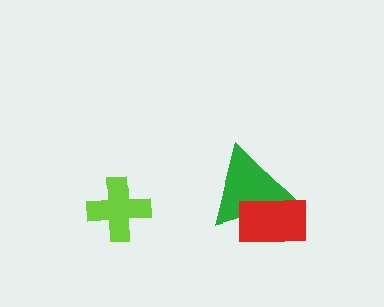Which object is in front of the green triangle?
The red rectangle is in front of the green triangle.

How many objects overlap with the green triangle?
1 object overlaps with the green triangle.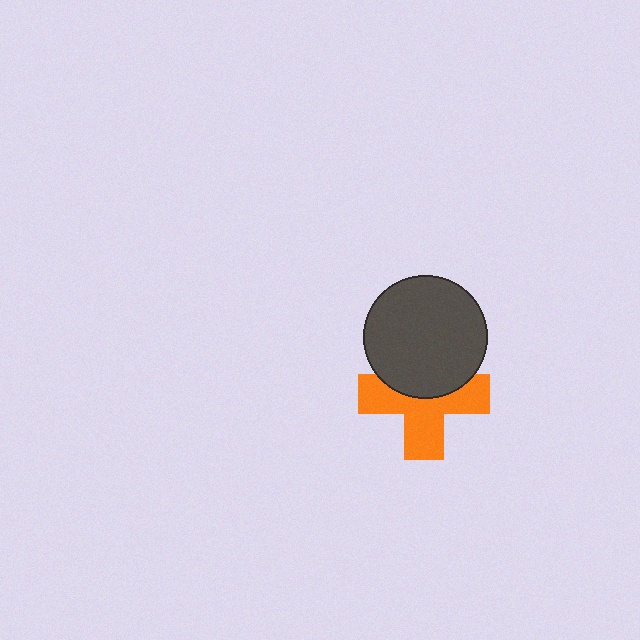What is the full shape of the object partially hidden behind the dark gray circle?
The partially hidden object is an orange cross.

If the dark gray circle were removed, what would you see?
You would see the complete orange cross.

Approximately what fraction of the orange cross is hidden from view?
Roughly 40% of the orange cross is hidden behind the dark gray circle.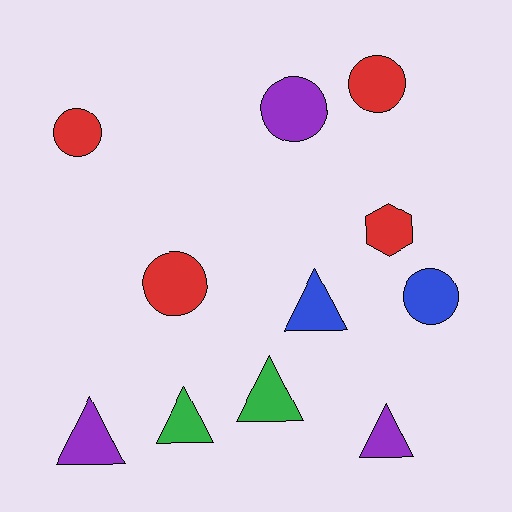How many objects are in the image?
There are 11 objects.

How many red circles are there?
There are 3 red circles.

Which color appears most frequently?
Red, with 4 objects.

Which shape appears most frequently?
Triangle, with 5 objects.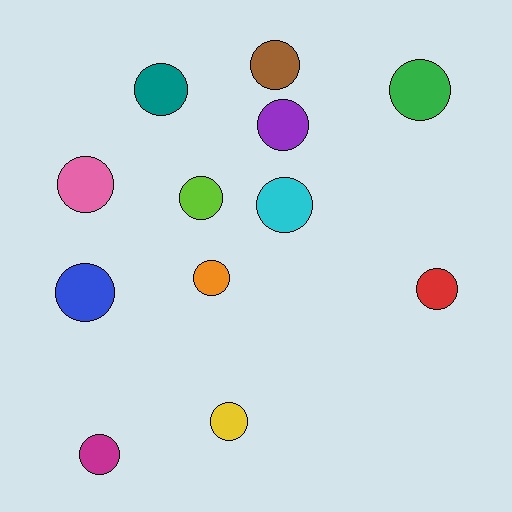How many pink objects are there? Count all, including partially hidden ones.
There is 1 pink object.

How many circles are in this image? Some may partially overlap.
There are 12 circles.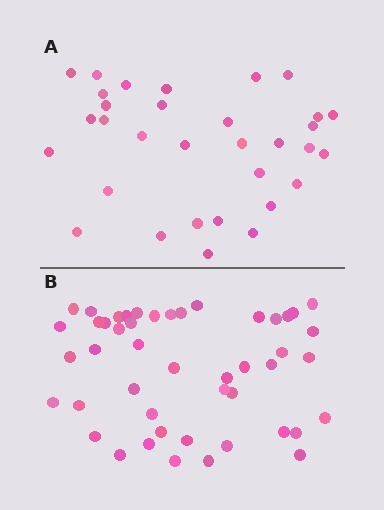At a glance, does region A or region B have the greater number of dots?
Region B (the bottom region) has more dots.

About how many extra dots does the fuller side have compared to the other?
Region B has approximately 15 more dots than region A.